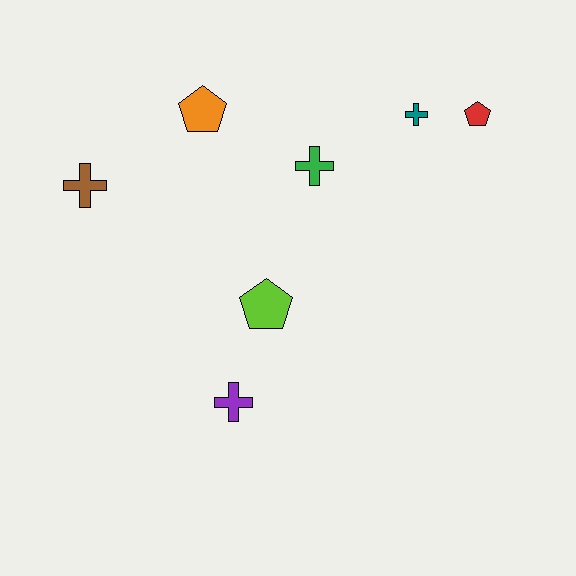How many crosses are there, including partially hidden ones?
There are 4 crosses.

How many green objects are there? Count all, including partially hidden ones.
There is 1 green object.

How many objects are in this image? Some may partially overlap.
There are 7 objects.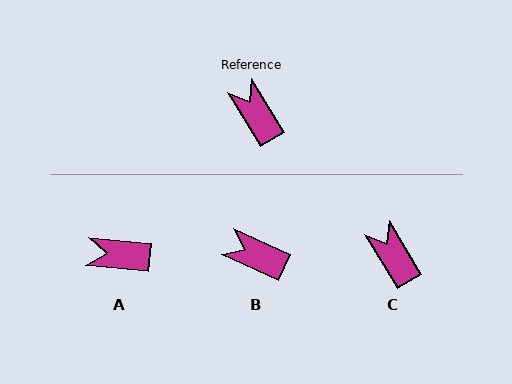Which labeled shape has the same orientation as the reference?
C.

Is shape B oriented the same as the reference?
No, it is off by about 34 degrees.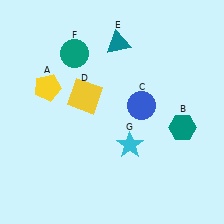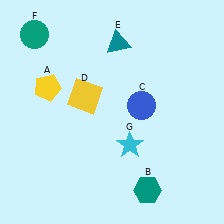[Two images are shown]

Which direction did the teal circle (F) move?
The teal circle (F) moved left.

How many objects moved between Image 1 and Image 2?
2 objects moved between the two images.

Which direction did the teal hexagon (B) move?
The teal hexagon (B) moved down.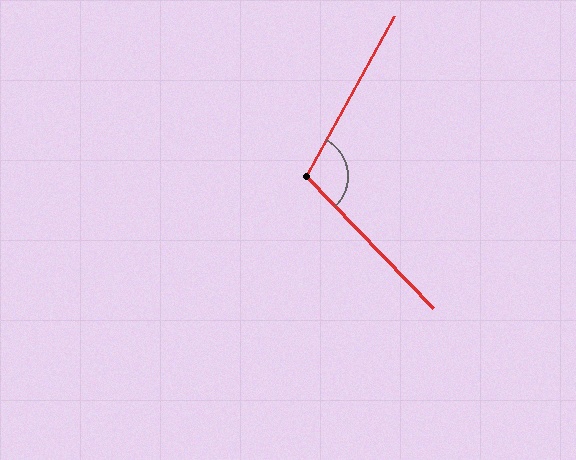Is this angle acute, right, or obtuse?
It is obtuse.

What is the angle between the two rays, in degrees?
Approximately 108 degrees.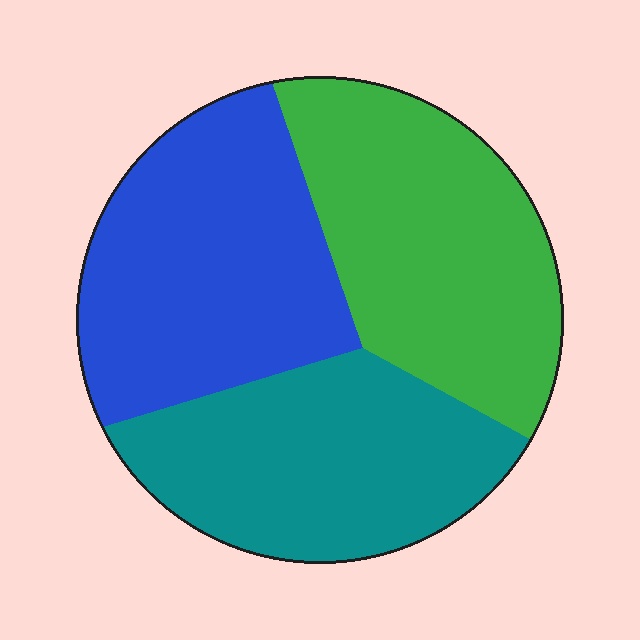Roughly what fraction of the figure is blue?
Blue takes up between a quarter and a half of the figure.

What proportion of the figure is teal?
Teal takes up about one third (1/3) of the figure.